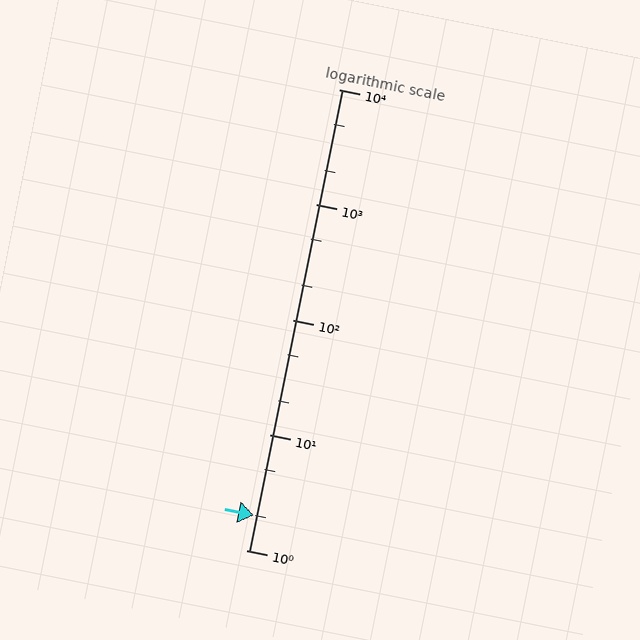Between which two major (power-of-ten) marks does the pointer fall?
The pointer is between 1 and 10.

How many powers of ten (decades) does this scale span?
The scale spans 4 decades, from 1 to 10000.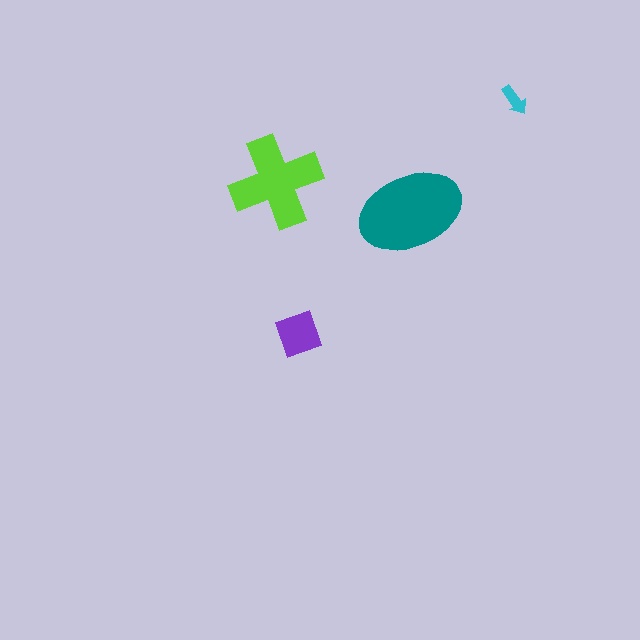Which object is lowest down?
The purple diamond is bottommost.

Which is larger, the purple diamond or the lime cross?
The lime cross.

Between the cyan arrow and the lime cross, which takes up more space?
The lime cross.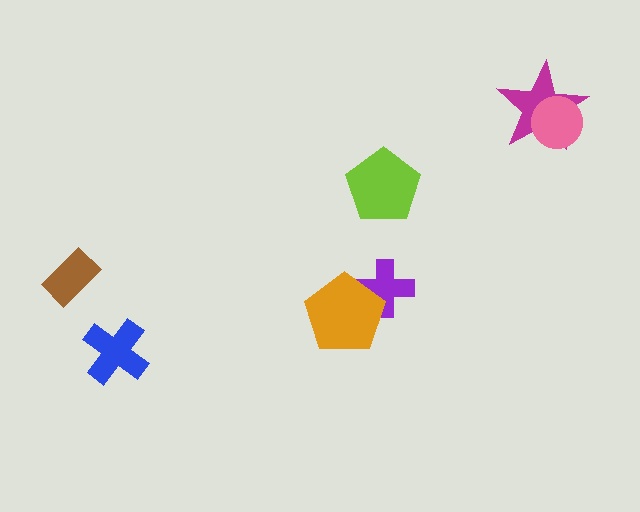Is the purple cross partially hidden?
Yes, it is partially covered by another shape.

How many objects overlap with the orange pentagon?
1 object overlaps with the orange pentagon.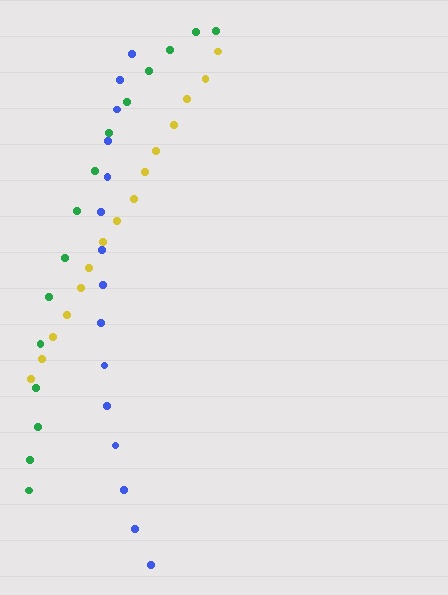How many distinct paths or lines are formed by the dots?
There are 3 distinct paths.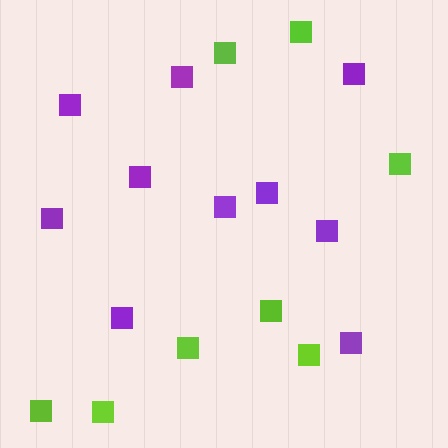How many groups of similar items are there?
There are 2 groups: one group of lime squares (8) and one group of purple squares (10).